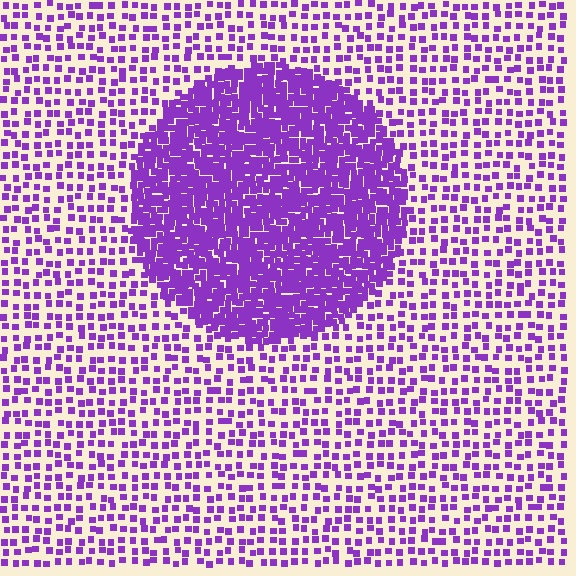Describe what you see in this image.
The image contains small purple elements arranged at two different densities. A circle-shaped region is visible where the elements are more densely packed than the surrounding area.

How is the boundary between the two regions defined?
The boundary is defined by a change in element density (approximately 2.9x ratio). All elements are the same color, size, and shape.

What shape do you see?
I see a circle.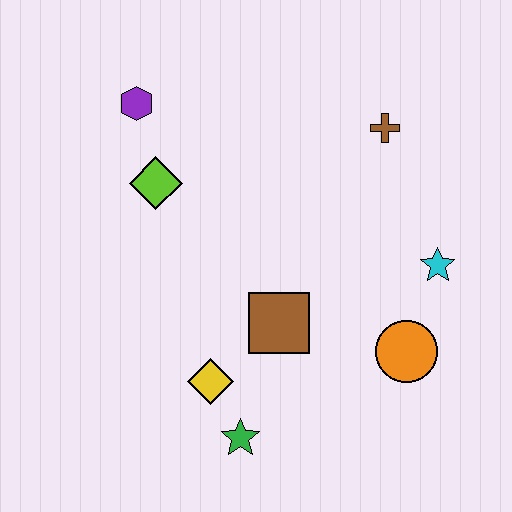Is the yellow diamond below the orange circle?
Yes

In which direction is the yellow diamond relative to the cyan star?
The yellow diamond is to the left of the cyan star.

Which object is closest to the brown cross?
The cyan star is closest to the brown cross.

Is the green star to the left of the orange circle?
Yes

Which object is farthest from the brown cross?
The green star is farthest from the brown cross.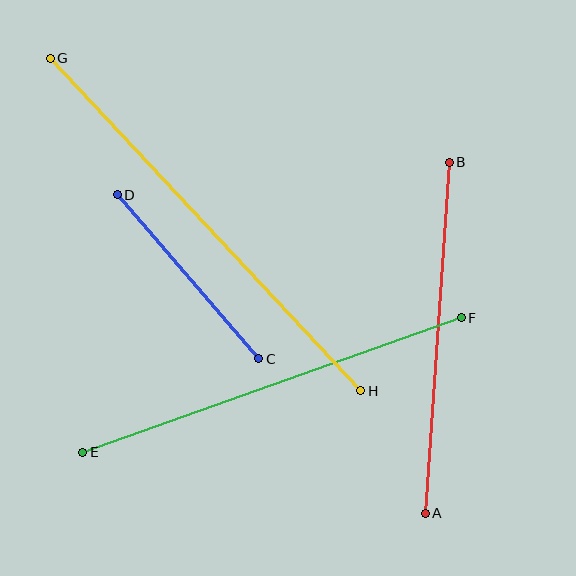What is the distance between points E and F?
The distance is approximately 401 pixels.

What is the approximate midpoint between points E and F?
The midpoint is at approximately (272, 385) pixels.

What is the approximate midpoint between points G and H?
The midpoint is at approximately (205, 225) pixels.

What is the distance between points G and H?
The distance is approximately 455 pixels.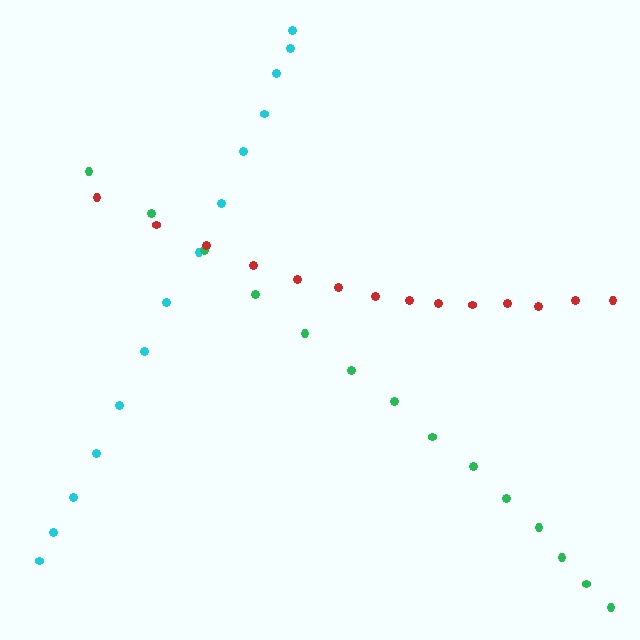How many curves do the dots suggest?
There are 3 distinct paths.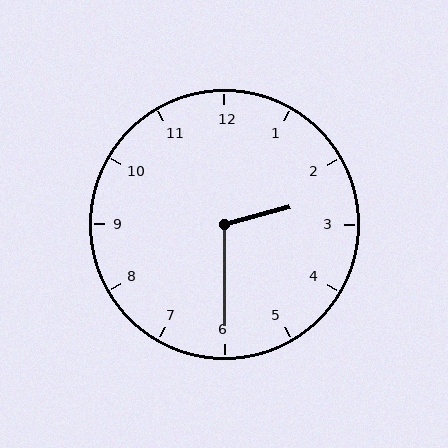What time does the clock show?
2:30.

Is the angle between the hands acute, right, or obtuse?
It is obtuse.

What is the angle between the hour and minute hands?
Approximately 105 degrees.